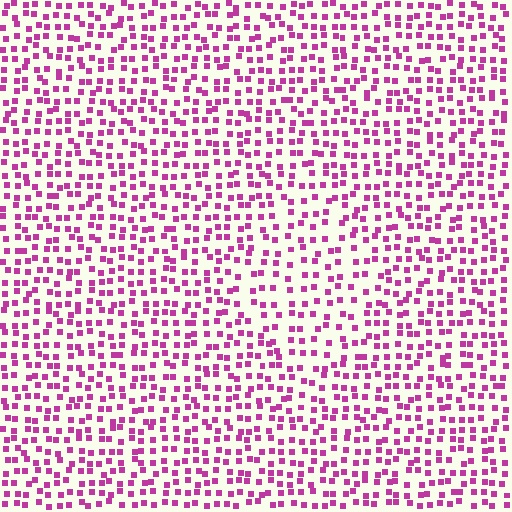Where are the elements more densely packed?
The elements are more densely packed outside the diamond boundary.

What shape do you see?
I see a diamond.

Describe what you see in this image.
The image contains small magenta elements arranged at two different densities. A diamond-shaped region is visible where the elements are less densely packed than the surrounding area.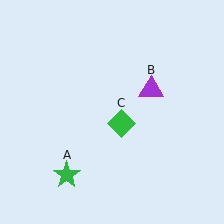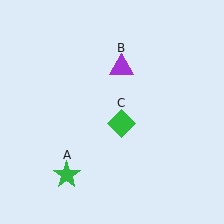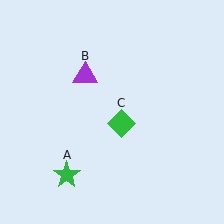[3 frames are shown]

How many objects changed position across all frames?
1 object changed position: purple triangle (object B).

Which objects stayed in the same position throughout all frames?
Green star (object A) and green diamond (object C) remained stationary.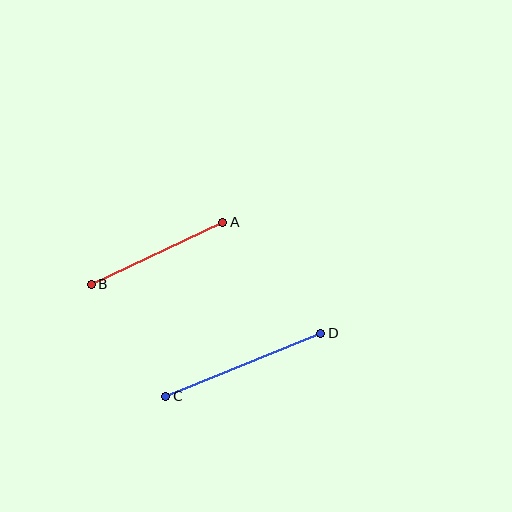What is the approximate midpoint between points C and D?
The midpoint is at approximately (243, 365) pixels.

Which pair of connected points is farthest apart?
Points C and D are farthest apart.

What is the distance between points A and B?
The distance is approximately 145 pixels.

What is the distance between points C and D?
The distance is approximately 168 pixels.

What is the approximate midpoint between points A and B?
The midpoint is at approximately (157, 253) pixels.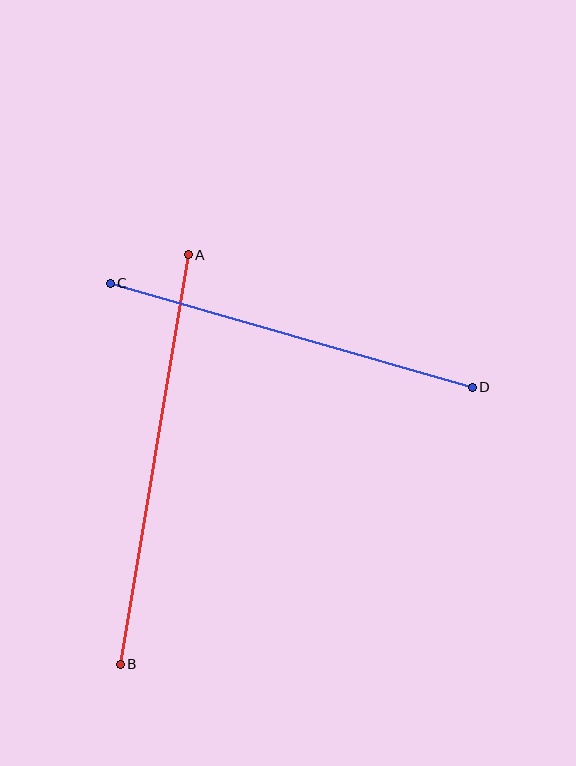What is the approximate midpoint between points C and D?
The midpoint is at approximately (291, 335) pixels.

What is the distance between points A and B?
The distance is approximately 415 pixels.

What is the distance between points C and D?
The distance is approximately 377 pixels.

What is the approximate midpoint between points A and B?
The midpoint is at approximately (154, 459) pixels.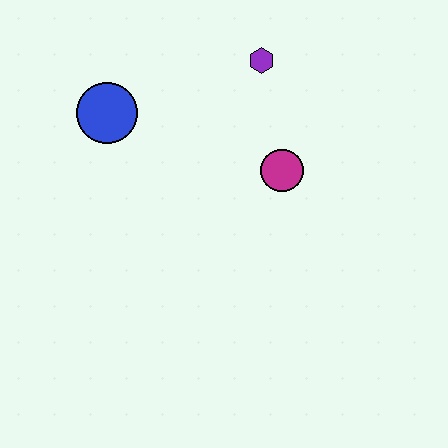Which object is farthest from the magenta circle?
The blue circle is farthest from the magenta circle.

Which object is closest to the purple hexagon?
The magenta circle is closest to the purple hexagon.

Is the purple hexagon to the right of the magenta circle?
No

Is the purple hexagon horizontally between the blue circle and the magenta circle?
Yes